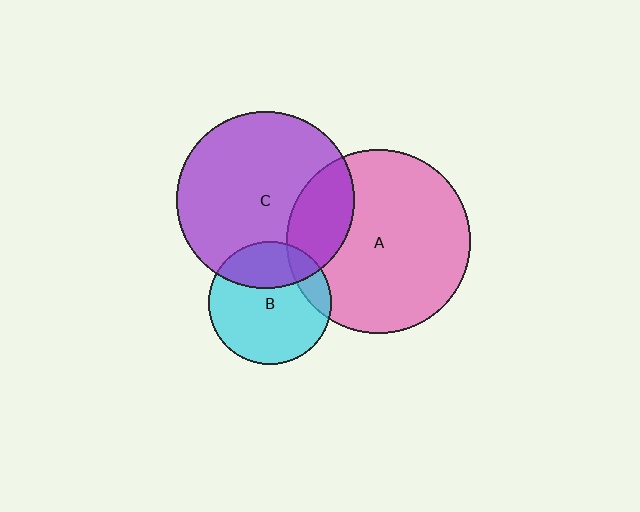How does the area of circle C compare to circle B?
Approximately 2.1 times.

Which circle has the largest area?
Circle A (pink).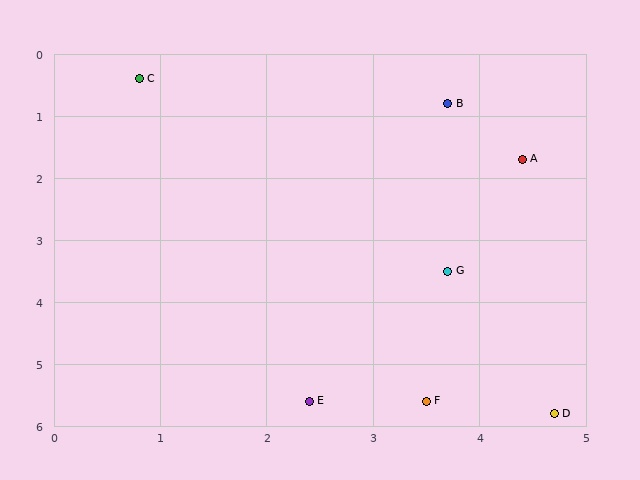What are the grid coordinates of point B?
Point B is at approximately (3.7, 0.8).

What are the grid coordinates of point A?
Point A is at approximately (4.4, 1.7).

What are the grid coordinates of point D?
Point D is at approximately (4.7, 5.8).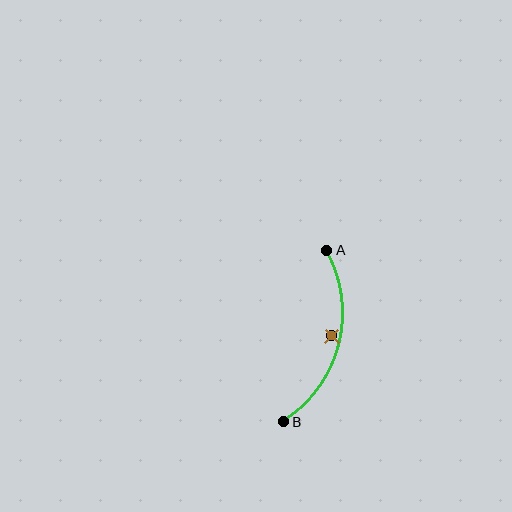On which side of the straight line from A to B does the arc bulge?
The arc bulges to the right of the straight line connecting A and B.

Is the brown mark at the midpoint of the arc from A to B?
No — the brown mark does not lie on the arc at all. It sits slightly inside the curve.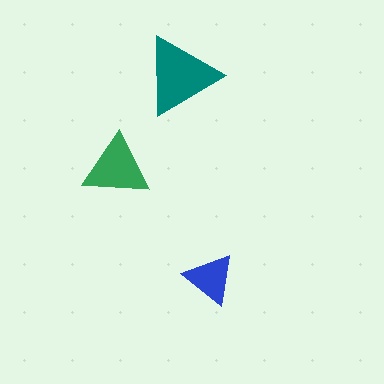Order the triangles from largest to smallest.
the teal one, the green one, the blue one.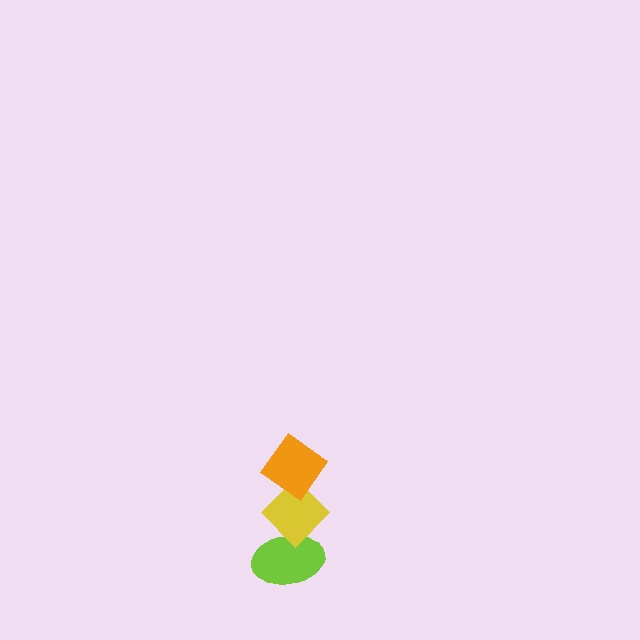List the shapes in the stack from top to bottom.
From top to bottom: the orange diamond, the yellow diamond, the lime ellipse.